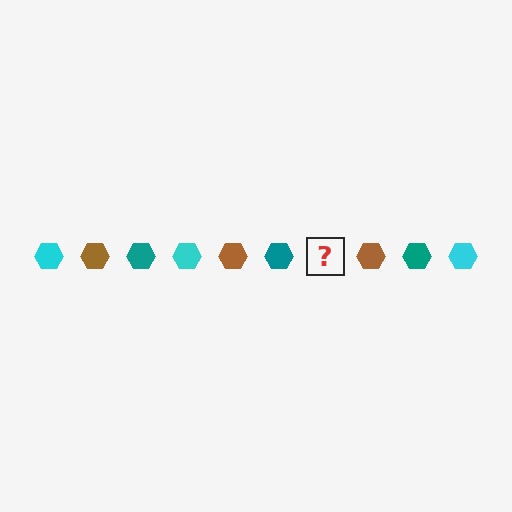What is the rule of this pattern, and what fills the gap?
The rule is that the pattern cycles through cyan, brown, teal hexagons. The gap should be filled with a cyan hexagon.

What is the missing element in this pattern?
The missing element is a cyan hexagon.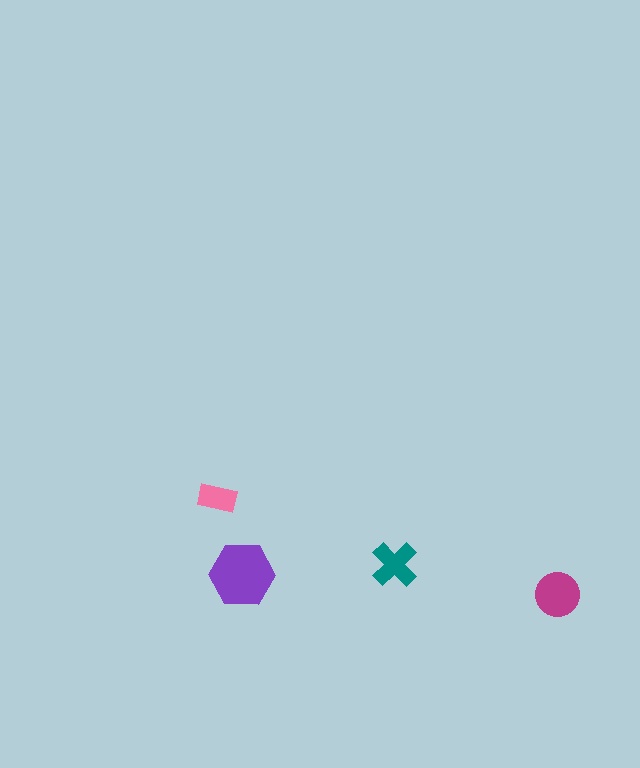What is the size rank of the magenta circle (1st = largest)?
2nd.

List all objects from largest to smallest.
The purple hexagon, the magenta circle, the teal cross, the pink rectangle.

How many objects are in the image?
There are 4 objects in the image.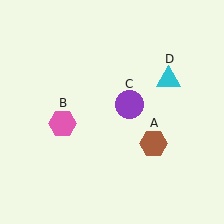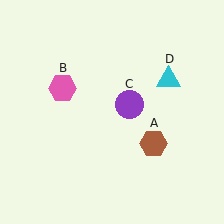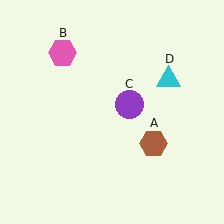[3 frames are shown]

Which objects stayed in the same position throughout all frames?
Brown hexagon (object A) and purple circle (object C) and cyan triangle (object D) remained stationary.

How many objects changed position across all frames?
1 object changed position: pink hexagon (object B).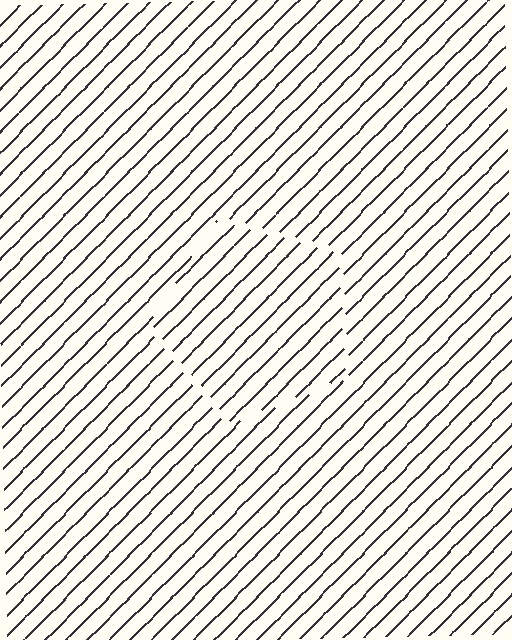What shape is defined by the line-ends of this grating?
An illusory pentagon. The interior of the shape contains the same grating, shifted by half a period — the contour is defined by the phase discontinuity where line-ends from the inner and outer gratings abut.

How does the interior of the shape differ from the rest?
The interior of the shape contains the same grating, shifted by half a period — the contour is defined by the phase discontinuity where line-ends from the inner and outer gratings abut.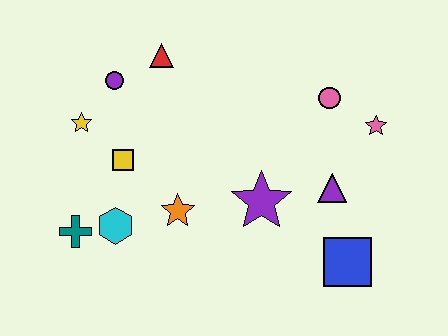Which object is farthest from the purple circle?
The blue square is farthest from the purple circle.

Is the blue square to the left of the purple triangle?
No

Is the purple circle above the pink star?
Yes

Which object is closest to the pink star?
The pink circle is closest to the pink star.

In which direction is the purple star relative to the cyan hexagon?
The purple star is to the right of the cyan hexagon.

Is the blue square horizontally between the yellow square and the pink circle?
No